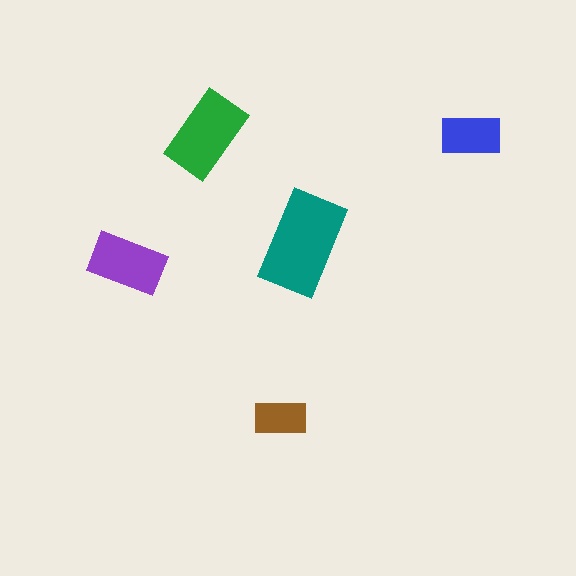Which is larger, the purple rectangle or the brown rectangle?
The purple one.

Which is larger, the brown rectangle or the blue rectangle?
The blue one.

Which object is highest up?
The green rectangle is topmost.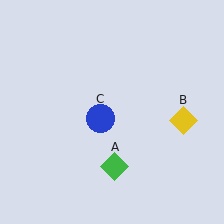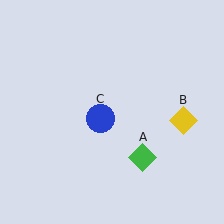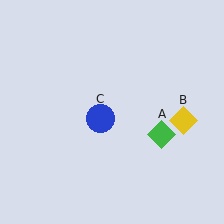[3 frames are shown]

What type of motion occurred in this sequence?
The green diamond (object A) rotated counterclockwise around the center of the scene.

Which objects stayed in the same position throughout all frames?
Yellow diamond (object B) and blue circle (object C) remained stationary.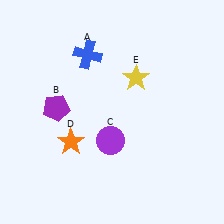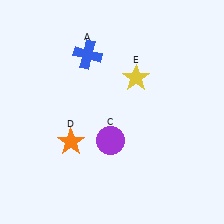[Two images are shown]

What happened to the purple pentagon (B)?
The purple pentagon (B) was removed in Image 2. It was in the top-left area of Image 1.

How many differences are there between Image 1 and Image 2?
There is 1 difference between the two images.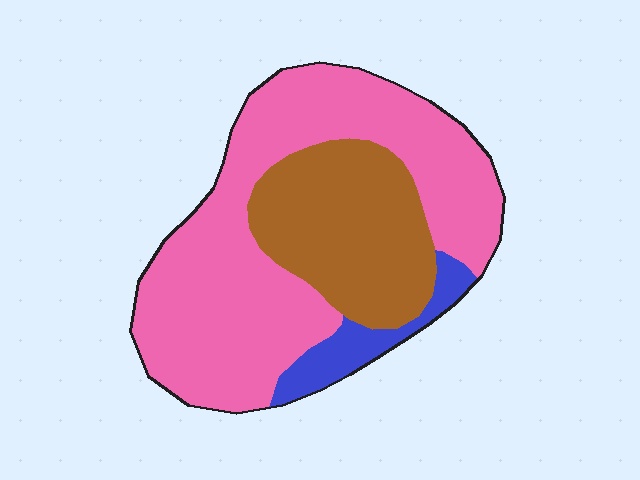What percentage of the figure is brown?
Brown takes up between a quarter and a half of the figure.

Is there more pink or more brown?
Pink.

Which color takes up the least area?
Blue, at roughly 10%.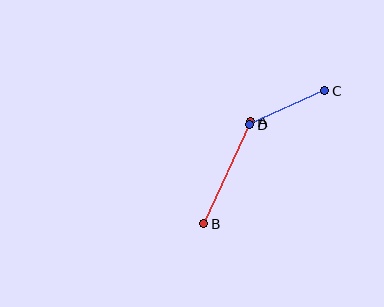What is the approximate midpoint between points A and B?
The midpoint is at approximately (227, 173) pixels.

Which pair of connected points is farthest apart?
Points A and B are farthest apart.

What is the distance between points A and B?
The distance is approximately 112 pixels.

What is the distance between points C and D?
The distance is approximately 82 pixels.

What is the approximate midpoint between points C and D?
The midpoint is at approximately (287, 108) pixels.